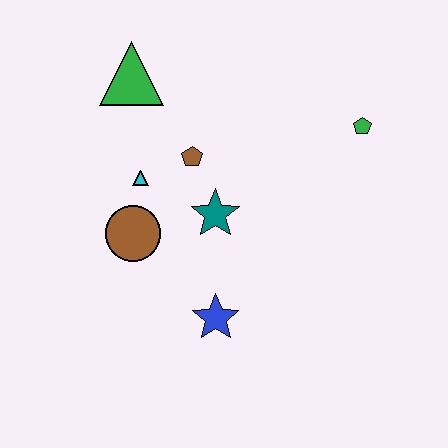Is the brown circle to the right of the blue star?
No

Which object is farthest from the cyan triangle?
The green pentagon is farthest from the cyan triangle.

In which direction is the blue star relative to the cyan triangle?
The blue star is below the cyan triangle.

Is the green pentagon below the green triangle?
Yes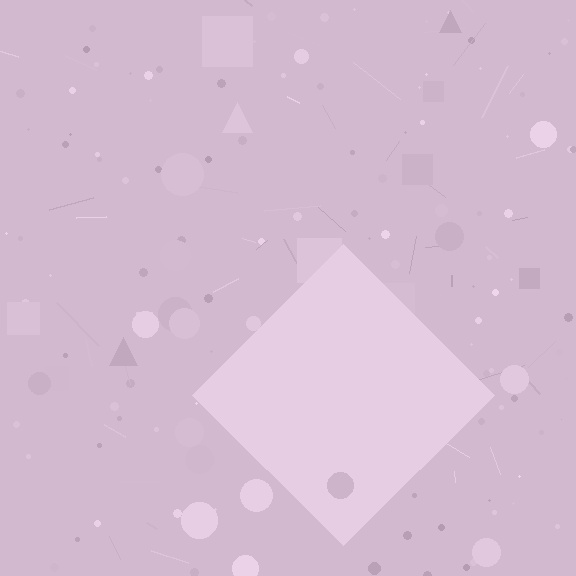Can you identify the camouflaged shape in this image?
The camouflaged shape is a diamond.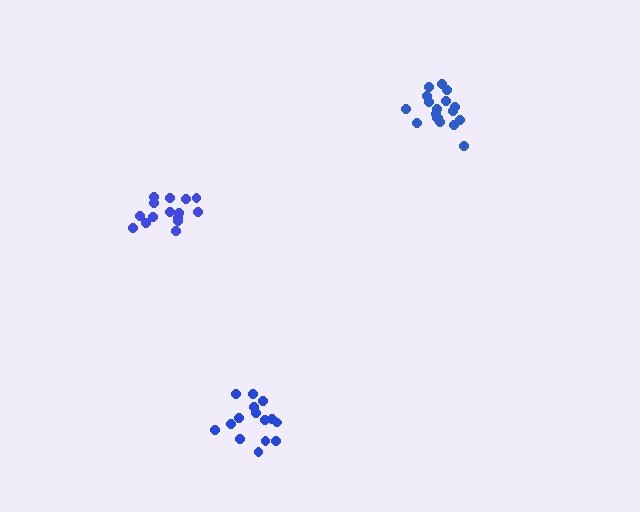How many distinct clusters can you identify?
There are 3 distinct clusters.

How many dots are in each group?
Group 1: 18 dots, Group 2: 15 dots, Group 3: 15 dots (48 total).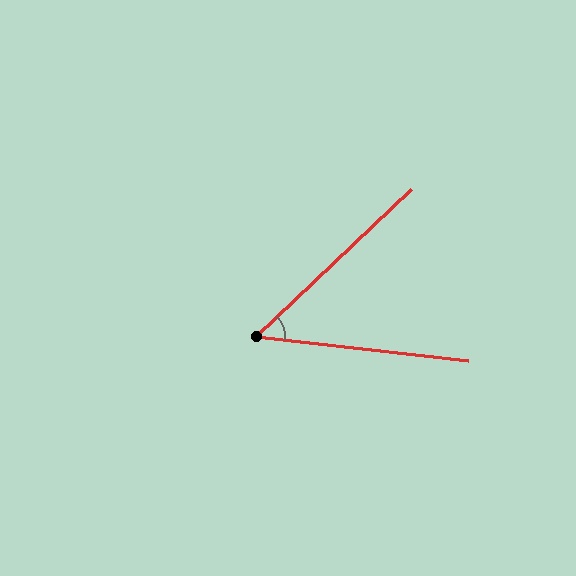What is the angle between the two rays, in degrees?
Approximately 50 degrees.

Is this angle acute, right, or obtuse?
It is acute.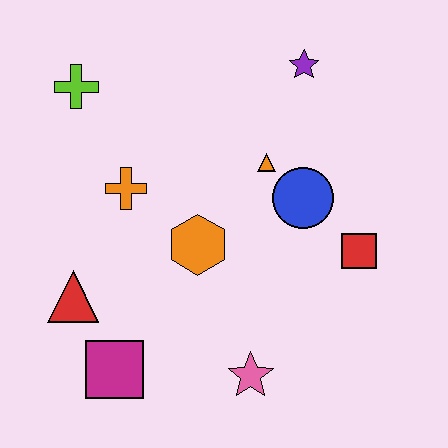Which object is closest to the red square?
The blue circle is closest to the red square.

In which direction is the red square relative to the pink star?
The red square is above the pink star.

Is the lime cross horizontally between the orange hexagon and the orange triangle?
No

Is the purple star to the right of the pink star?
Yes